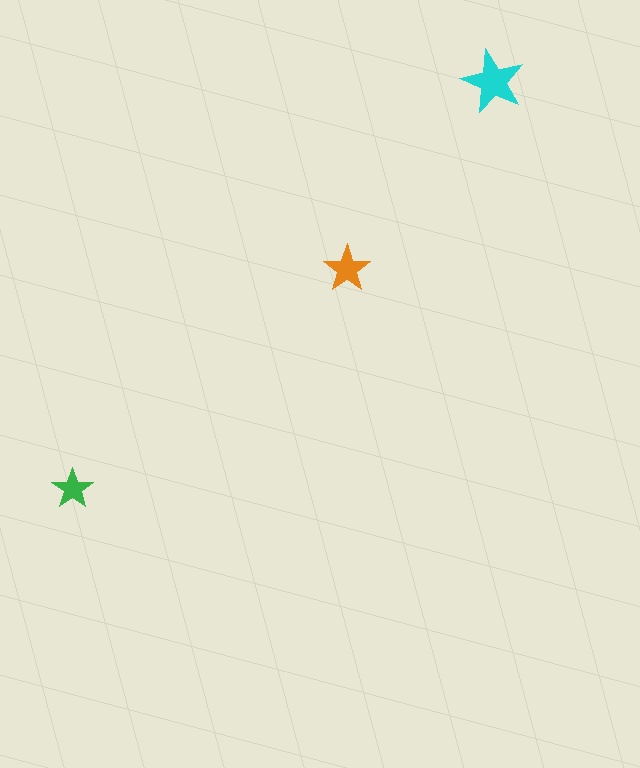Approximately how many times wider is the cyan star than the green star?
About 1.5 times wider.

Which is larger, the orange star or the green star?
The orange one.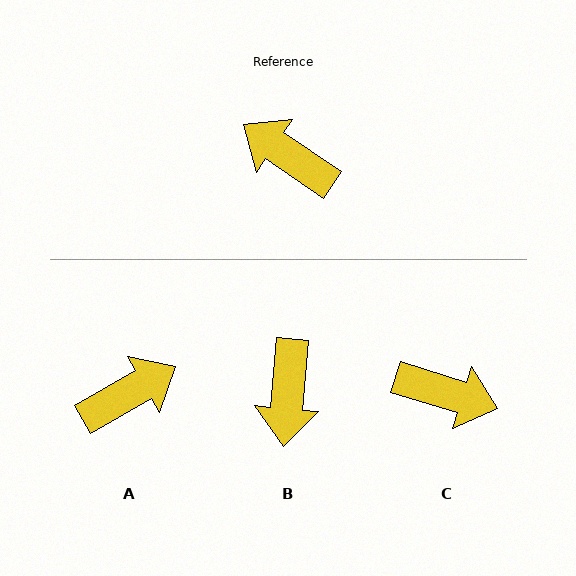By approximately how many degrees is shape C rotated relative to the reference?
Approximately 163 degrees clockwise.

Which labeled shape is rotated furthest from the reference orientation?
C, about 163 degrees away.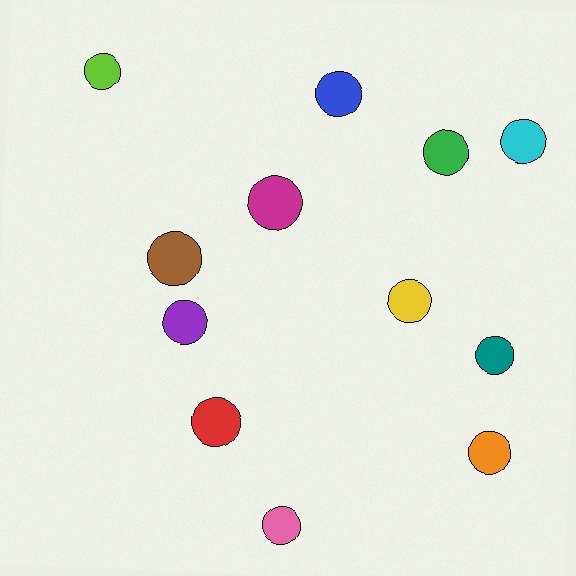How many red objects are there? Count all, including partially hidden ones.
There is 1 red object.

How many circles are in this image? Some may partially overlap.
There are 12 circles.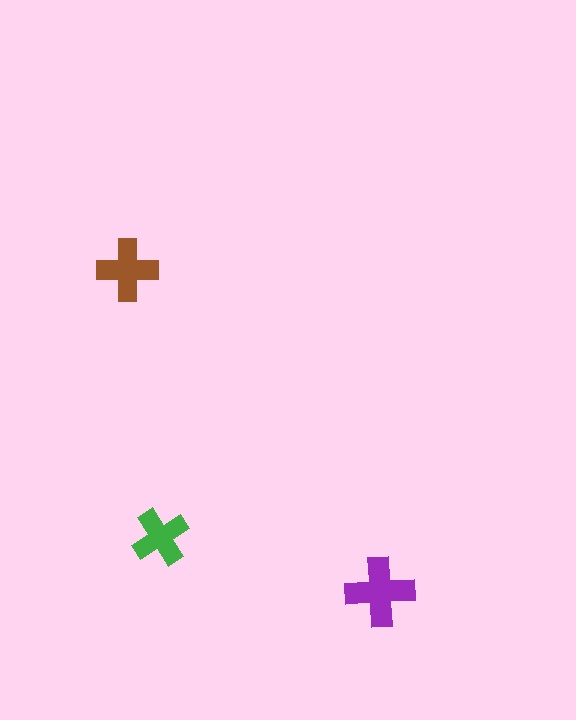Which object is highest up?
The brown cross is topmost.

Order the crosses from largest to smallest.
the purple one, the brown one, the green one.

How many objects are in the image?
There are 3 objects in the image.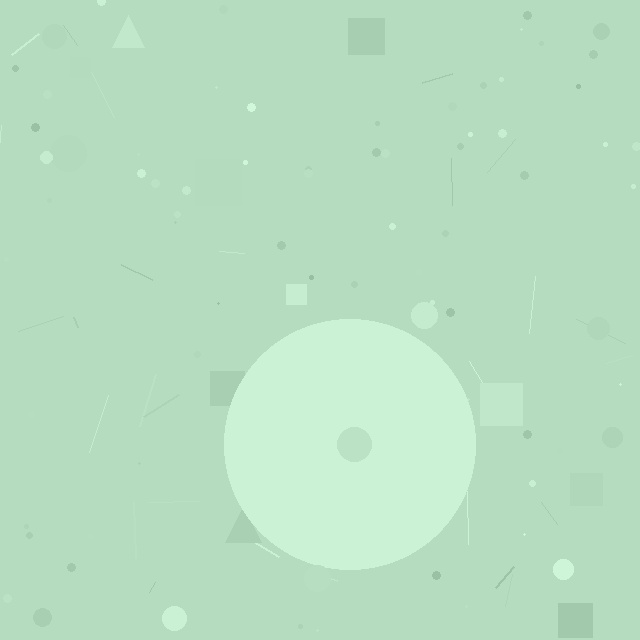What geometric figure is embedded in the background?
A circle is embedded in the background.